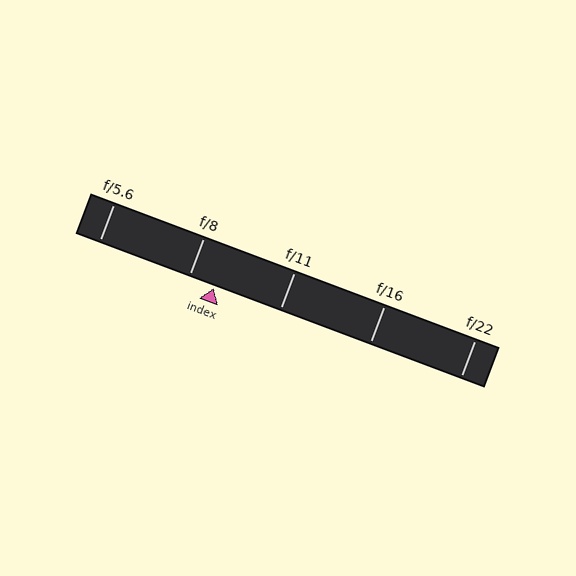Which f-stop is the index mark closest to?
The index mark is closest to f/8.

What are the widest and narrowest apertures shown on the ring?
The widest aperture shown is f/5.6 and the narrowest is f/22.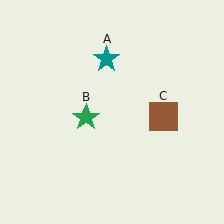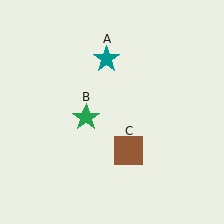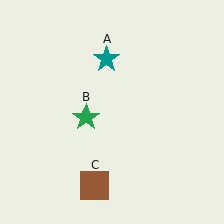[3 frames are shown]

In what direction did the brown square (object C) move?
The brown square (object C) moved down and to the left.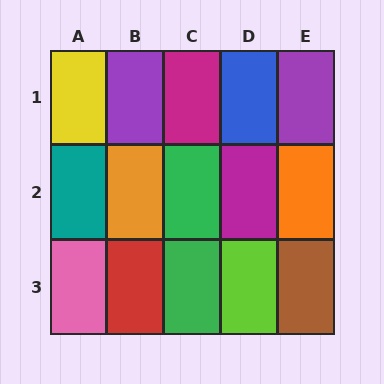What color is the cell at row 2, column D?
Magenta.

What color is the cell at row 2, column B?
Orange.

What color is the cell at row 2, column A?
Teal.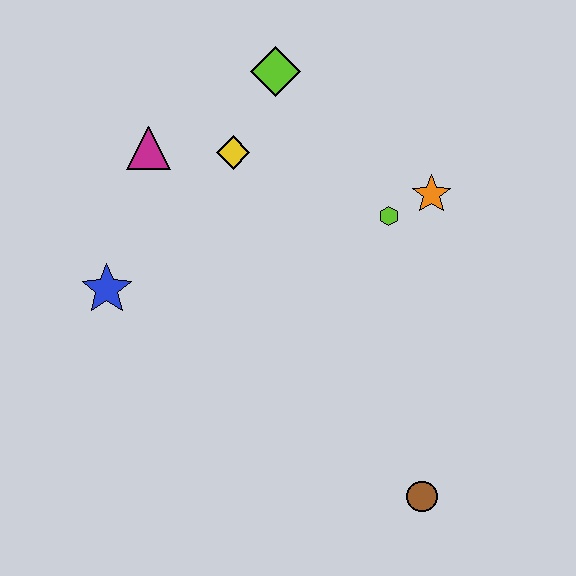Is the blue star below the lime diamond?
Yes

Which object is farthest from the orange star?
The blue star is farthest from the orange star.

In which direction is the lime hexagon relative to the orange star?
The lime hexagon is to the left of the orange star.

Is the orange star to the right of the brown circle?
Yes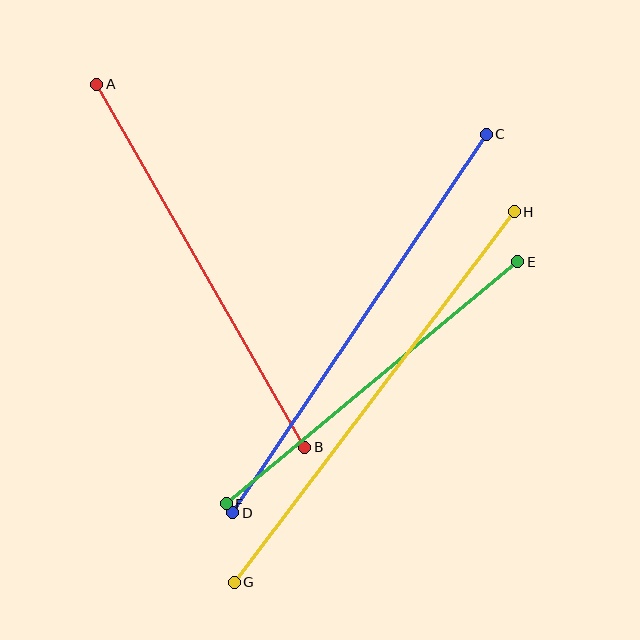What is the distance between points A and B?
The distance is approximately 418 pixels.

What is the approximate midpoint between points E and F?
The midpoint is at approximately (372, 383) pixels.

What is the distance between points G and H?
The distance is approximately 464 pixels.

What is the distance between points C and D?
The distance is approximately 456 pixels.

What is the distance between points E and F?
The distance is approximately 379 pixels.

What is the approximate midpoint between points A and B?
The midpoint is at approximately (201, 266) pixels.